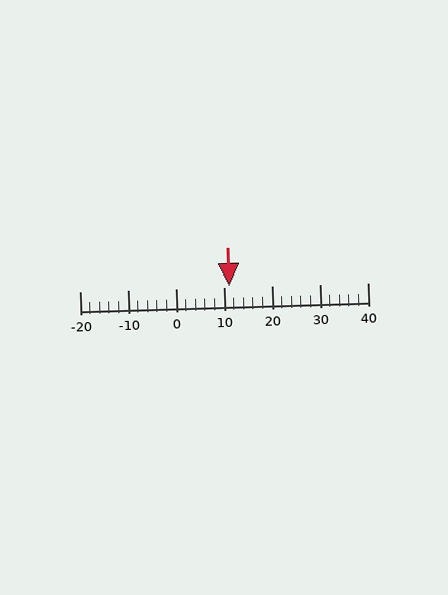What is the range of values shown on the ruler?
The ruler shows values from -20 to 40.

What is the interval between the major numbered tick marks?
The major tick marks are spaced 10 units apart.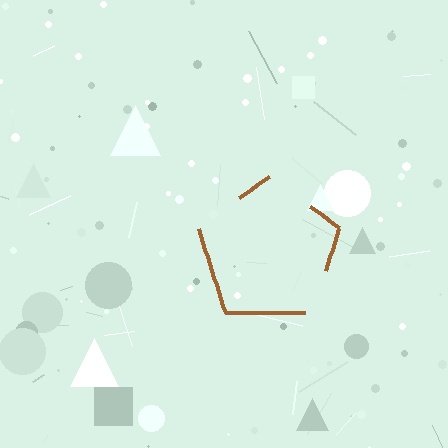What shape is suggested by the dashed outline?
The dashed outline suggests a pentagon.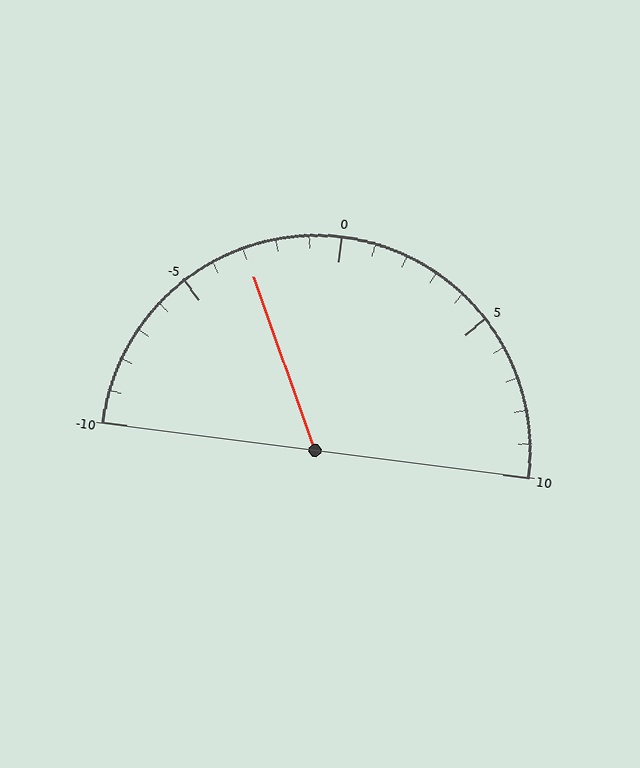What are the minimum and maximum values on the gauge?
The gauge ranges from -10 to 10.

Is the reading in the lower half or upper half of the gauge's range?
The reading is in the lower half of the range (-10 to 10).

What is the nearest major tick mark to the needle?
The nearest major tick mark is -5.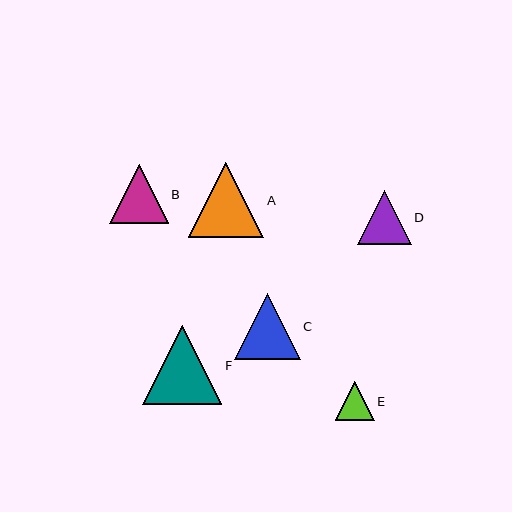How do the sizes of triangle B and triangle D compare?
Triangle B and triangle D are approximately the same size.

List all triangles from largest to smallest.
From largest to smallest: F, A, C, B, D, E.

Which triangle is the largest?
Triangle F is the largest with a size of approximately 79 pixels.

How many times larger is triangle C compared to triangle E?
Triangle C is approximately 1.7 times the size of triangle E.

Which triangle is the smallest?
Triangle E is the smallest with a size of approximately 39 pixels.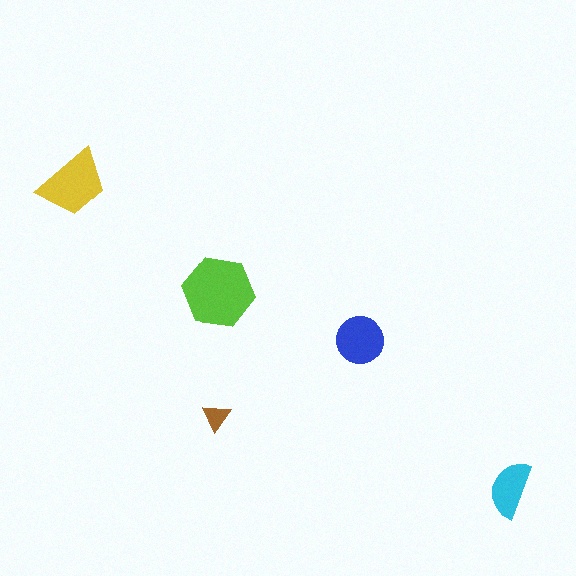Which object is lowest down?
The cyan semicircle is bottommost.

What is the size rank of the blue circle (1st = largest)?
3rd.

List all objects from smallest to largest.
The brown triangle, the cyan semicircle, the blue circle, the yellow trapezoid, the lime hexagon.